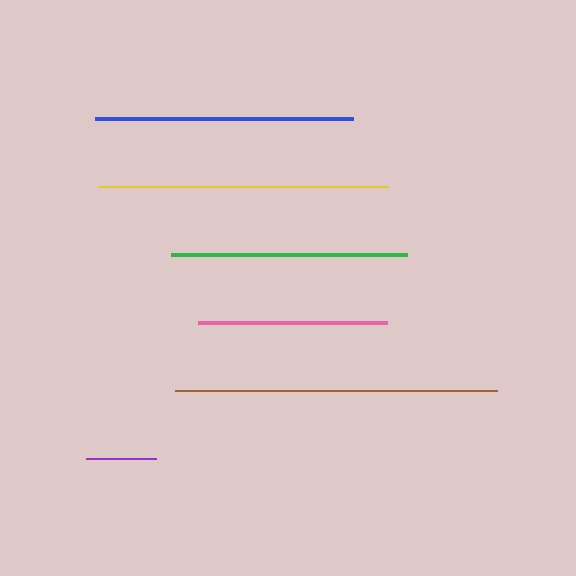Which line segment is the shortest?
The purple line is the shortest at approximately 70 pixels.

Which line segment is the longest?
The brown line is the longest at approximately 323 pixels.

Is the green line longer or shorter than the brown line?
The brown line is longer than the green line.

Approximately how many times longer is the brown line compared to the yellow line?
The brown line is approximately 1.1 times the length of the yellow line.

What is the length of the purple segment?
The purple segment is approximately 70 pixels long.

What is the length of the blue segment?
The blue segment is approximately 258 pixels long.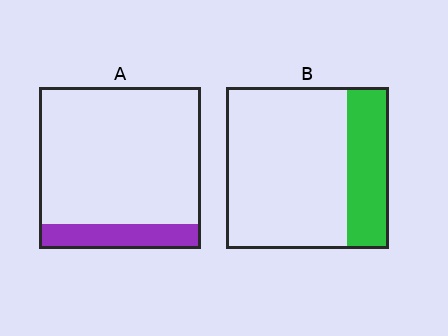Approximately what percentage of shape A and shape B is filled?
A is approximately 15% and B is approximately 25%.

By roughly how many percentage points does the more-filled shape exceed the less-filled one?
By roughly 10 percentage points (B over A).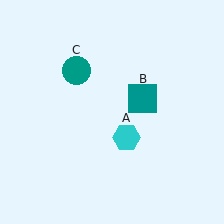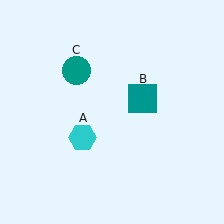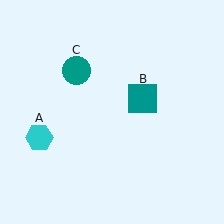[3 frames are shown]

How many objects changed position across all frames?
1 object changed position: cyan hexagon (object A).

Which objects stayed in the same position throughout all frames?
Teal square (object B) and teal circle (object C) remained stationary.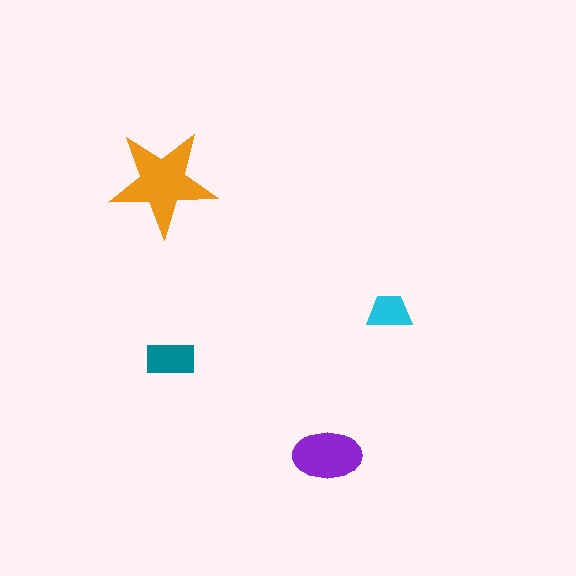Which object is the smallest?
The cyan trapezoid.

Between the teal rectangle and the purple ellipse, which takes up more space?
The purple ellipse.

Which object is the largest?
The orange star.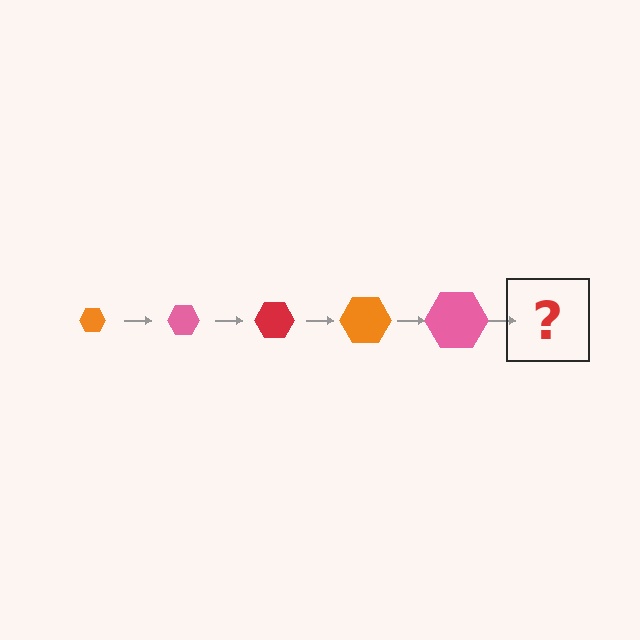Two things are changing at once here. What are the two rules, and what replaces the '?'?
The two rules are that the hexagon grows larger each step and the color cycles through orange, pink, and red. The '?' should be a red hexagon, larger than the previous one.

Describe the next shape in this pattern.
It should be a red hexagon, larger than the previous one.